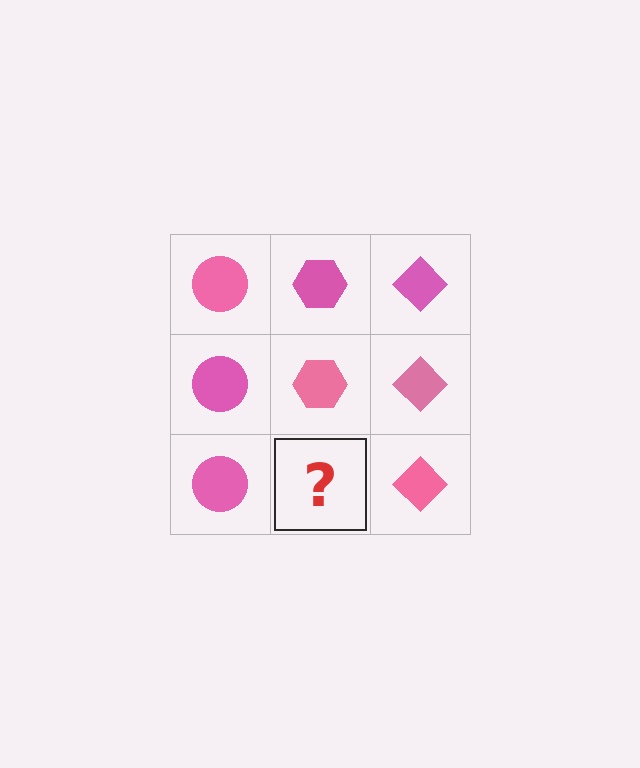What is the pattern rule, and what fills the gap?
The rule is that each column has a consistent shape. The gap should be filled with a pink hexagon.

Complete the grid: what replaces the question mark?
The question mark should be replaced with a pink hexagon.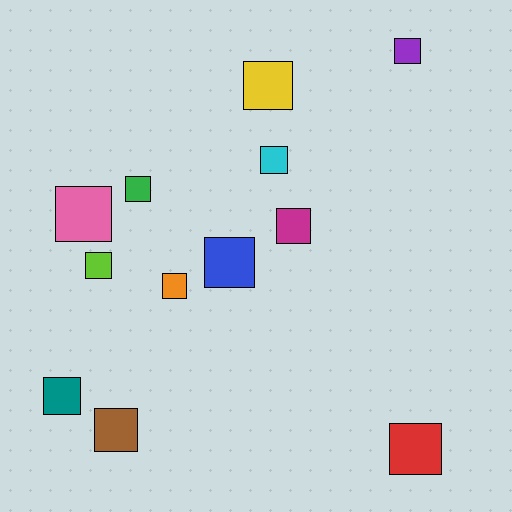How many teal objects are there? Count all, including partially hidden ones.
There is 1 teal object.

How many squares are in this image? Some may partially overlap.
There are 12 squares.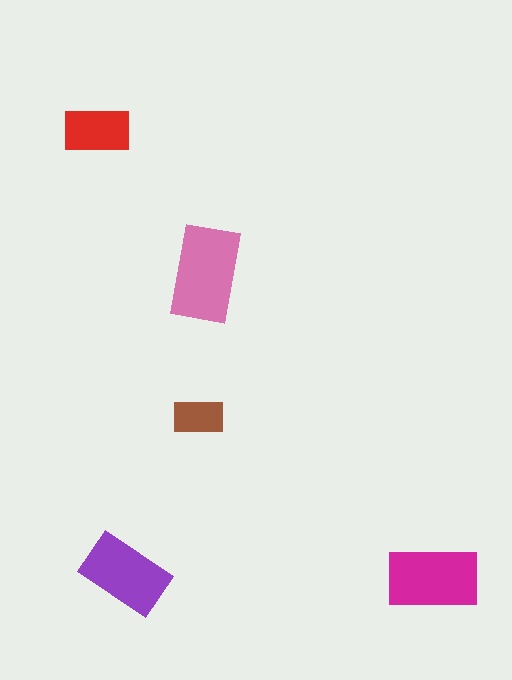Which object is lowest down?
The magenta rectangle is bottommost.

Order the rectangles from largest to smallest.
the pink one, the magenta one, the purple one, the red one, the brown one.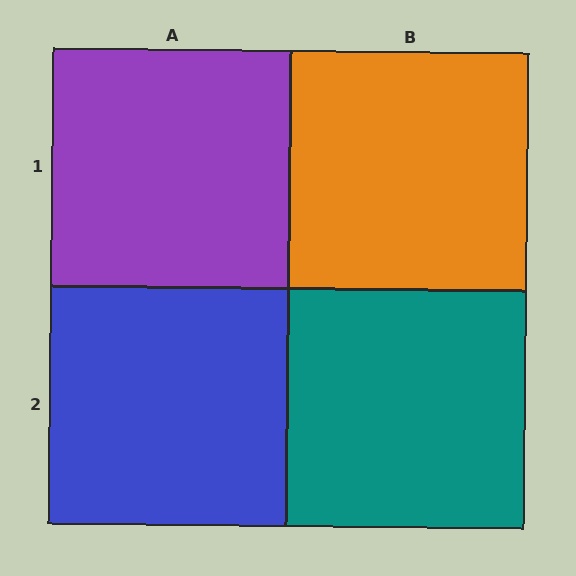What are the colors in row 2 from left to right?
Blue, teal.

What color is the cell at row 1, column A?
Purple.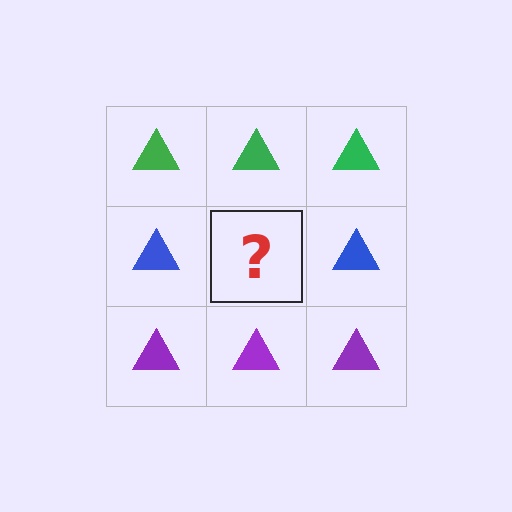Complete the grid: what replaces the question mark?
The question mark should be replaced with a blue triangle.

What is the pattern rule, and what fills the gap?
The rule is that each row has a consistent color. The gap should be filled with a blue triangle.